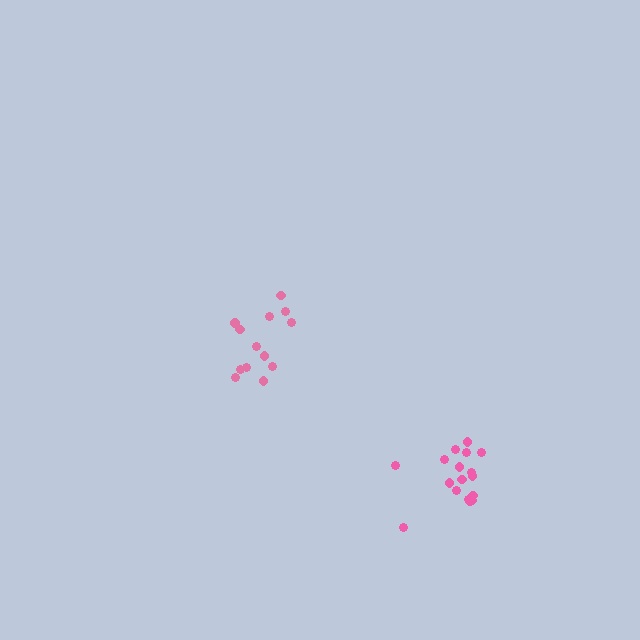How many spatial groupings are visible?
There are 2 spatial groupings.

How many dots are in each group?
Group 1: 17 dots, Group 2: 13 dots (30 total).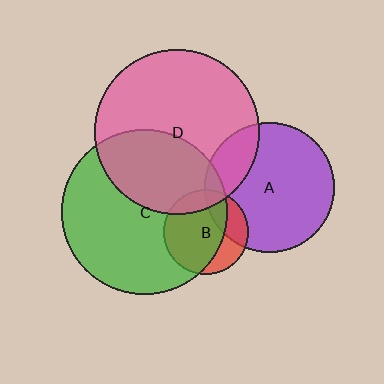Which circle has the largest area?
Circle C (green).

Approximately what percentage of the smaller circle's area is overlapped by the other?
Approximately 15%.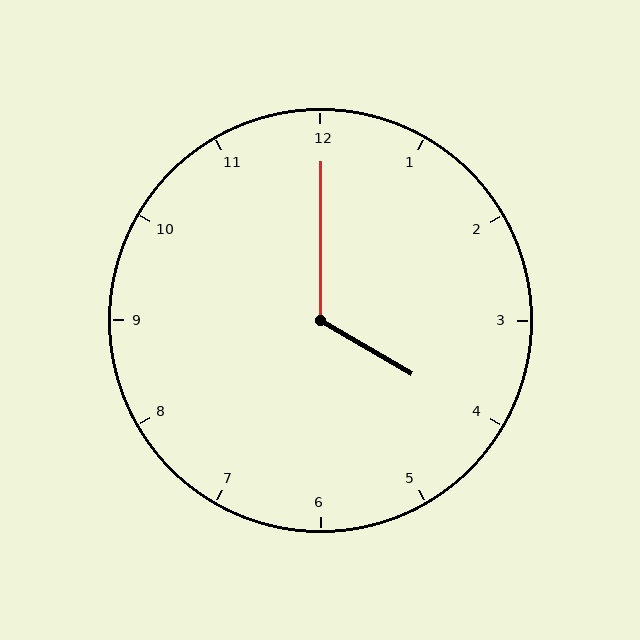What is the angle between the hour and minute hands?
Approximately 120 degrees.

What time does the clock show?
4:00.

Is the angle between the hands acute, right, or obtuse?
It is obtuse.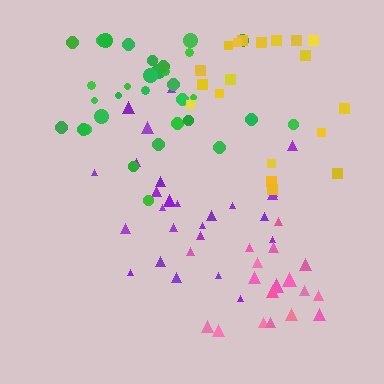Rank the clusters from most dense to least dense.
green, purple, pink, yellow.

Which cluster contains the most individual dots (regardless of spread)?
Green (33).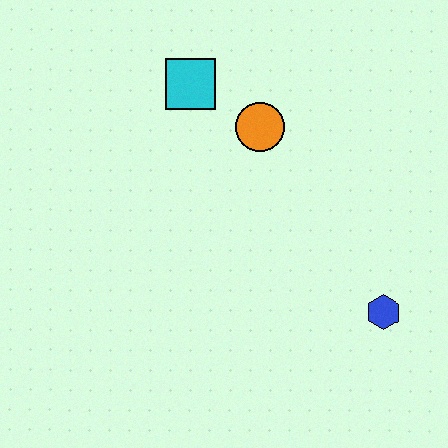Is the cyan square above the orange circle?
Yes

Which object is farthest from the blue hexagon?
The cyan square is farthest from the blue hexagon.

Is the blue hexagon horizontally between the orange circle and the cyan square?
No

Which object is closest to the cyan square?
The orange circle is closest to the cyan square.